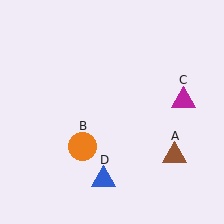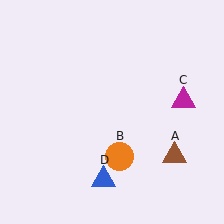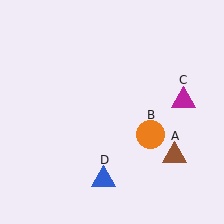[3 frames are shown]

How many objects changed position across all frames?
1 object changed position: orange circle (object B).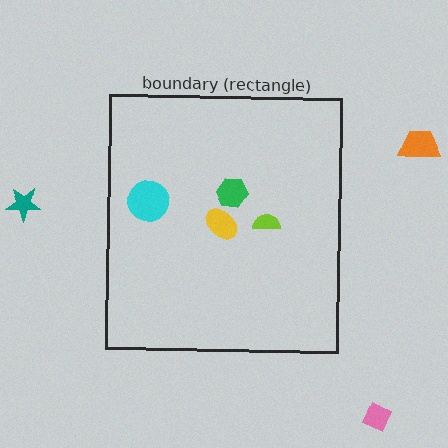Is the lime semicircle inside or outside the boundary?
Inside.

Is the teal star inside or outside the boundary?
Outside.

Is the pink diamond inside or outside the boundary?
Outside.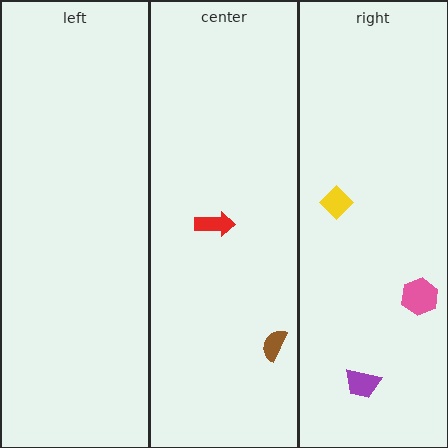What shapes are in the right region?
The purple trapezoid, the yellow diamond, the pink hexagon.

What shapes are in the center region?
The brown semicircle, the red arrow.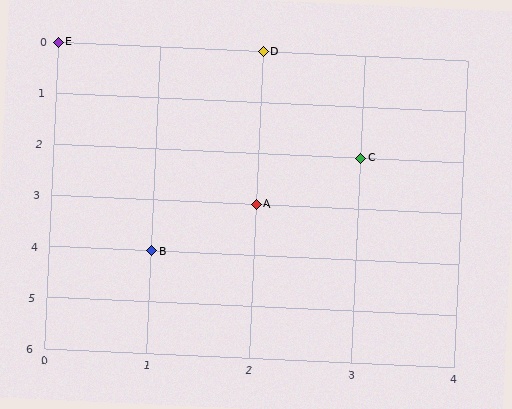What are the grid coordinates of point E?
Point E is at grid coordinates (0, 0).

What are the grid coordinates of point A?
Point A is at grid coordinates (2, 3).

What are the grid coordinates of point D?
Point D is at grid coordinates (2, 0).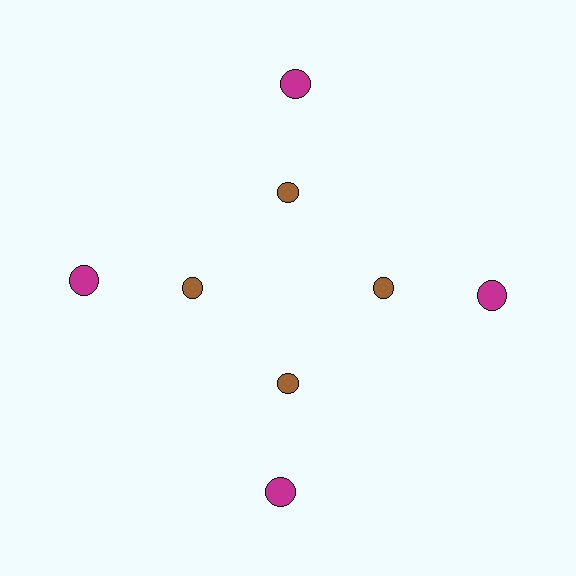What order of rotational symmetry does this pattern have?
This pattern has 4-fold rotational symmetry.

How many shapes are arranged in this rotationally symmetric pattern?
There are 8 shapes, arranged in 4 groups of 2.